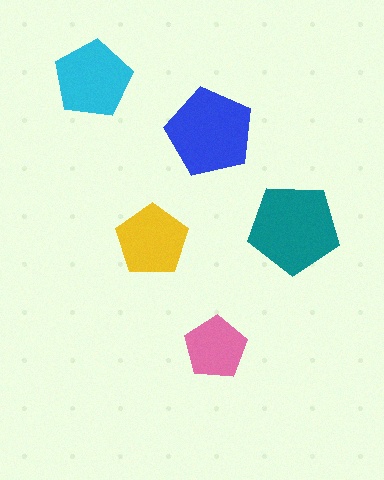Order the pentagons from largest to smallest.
the teal one, the blue one, the cyan one, the yellow one, the pink one.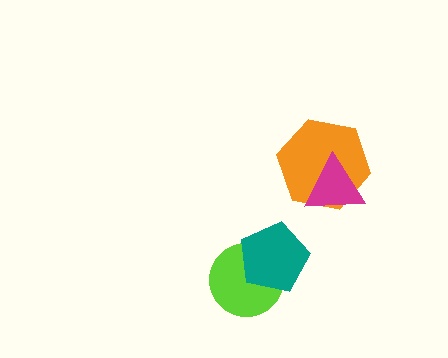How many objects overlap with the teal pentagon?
1 object overlaps with the teal pentagon.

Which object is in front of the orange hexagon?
The magenta triangle is in front of the orange hexagon.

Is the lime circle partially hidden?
Yes, it is partially covered by another shape.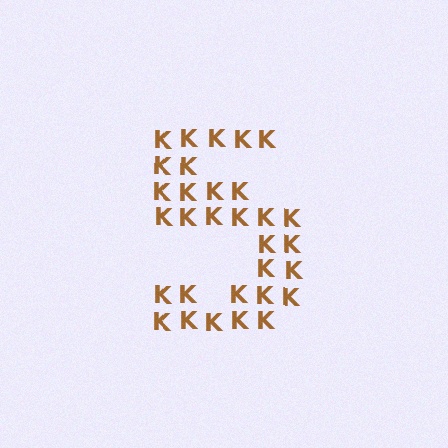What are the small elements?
The small elements are letter K's.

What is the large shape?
The large shape is the digit 5.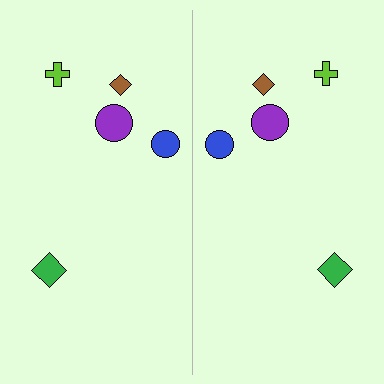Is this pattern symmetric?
Yes, this pattern has bilateral (reflection) symmetry.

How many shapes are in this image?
There are 10 shapes in this image.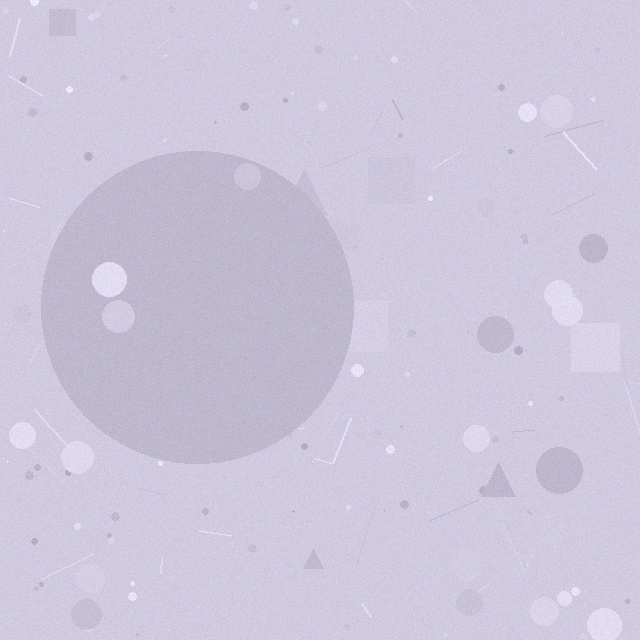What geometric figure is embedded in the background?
A circle is embedded in the background.